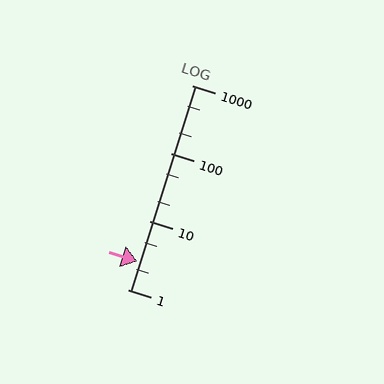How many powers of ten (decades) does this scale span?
The scale spans 3 decades, from 1 to 1000.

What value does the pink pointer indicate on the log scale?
The pointer indicates approximately 2.6.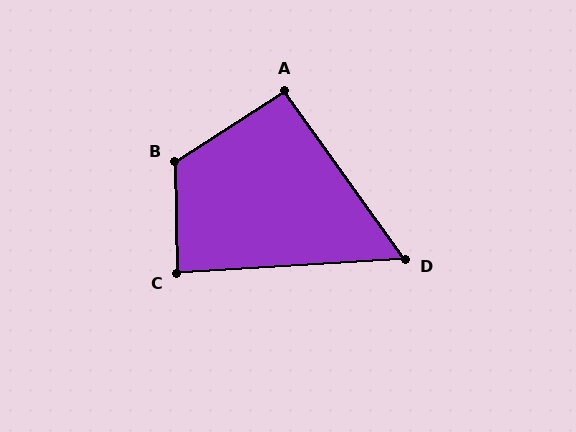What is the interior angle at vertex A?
Approximately 93 degrees (approximately right).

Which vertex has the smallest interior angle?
D, at approximately 58 degrees.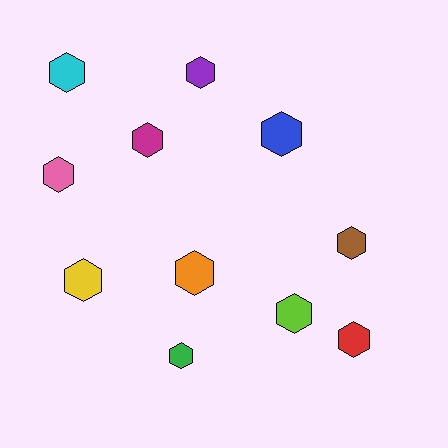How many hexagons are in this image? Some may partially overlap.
There are 11 hexagons.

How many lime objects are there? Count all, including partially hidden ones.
There is 1 lime object.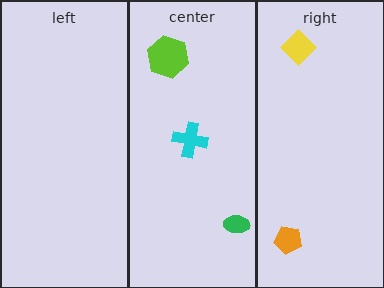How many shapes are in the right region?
2.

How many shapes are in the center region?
3.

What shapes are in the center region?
The green ellipse, the cyan cross, the lime hexagon.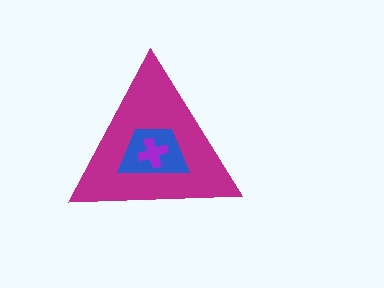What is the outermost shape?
The magenta triangle.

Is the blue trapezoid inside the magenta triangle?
Yes.